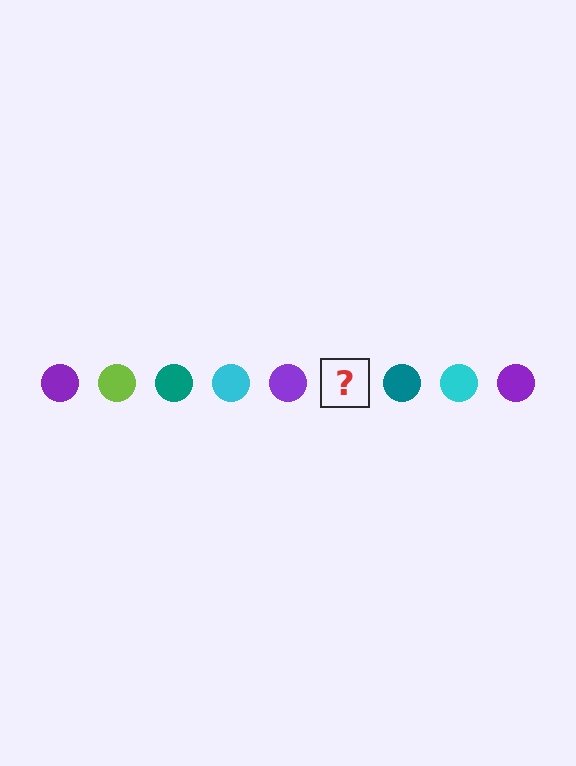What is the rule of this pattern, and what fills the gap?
The rule is that the pattern cycles through purple, lime, teal, cyan circles. The gap should be filled with a lime circle.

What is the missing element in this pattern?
The missing element is a lime circle.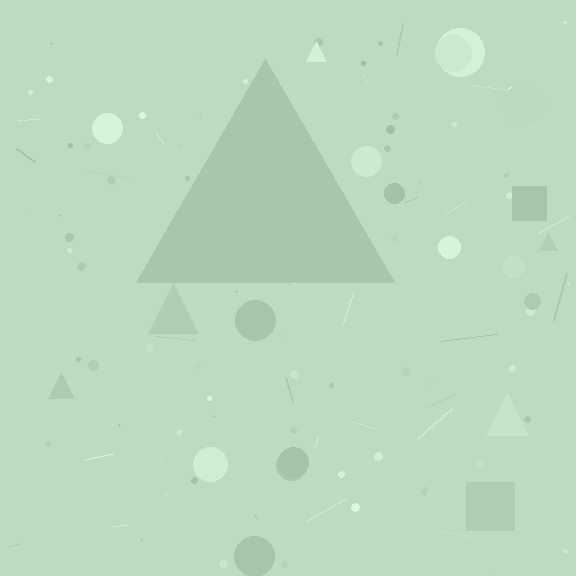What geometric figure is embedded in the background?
A triangle is embedded in the background.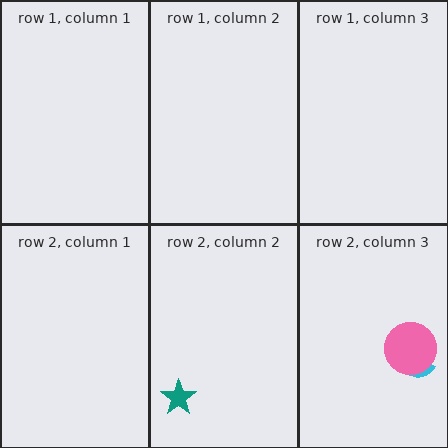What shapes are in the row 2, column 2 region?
The teal star.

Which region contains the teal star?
The row 2, column 2 region.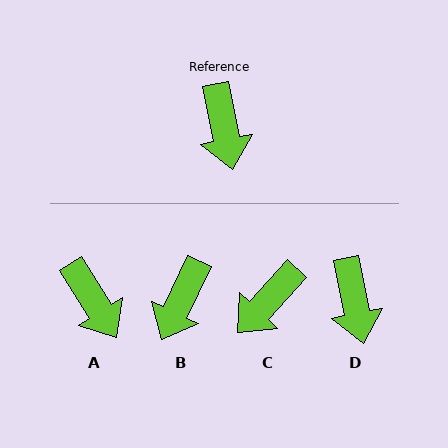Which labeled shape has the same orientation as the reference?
D.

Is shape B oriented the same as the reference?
No, it is off by about 37 degrees.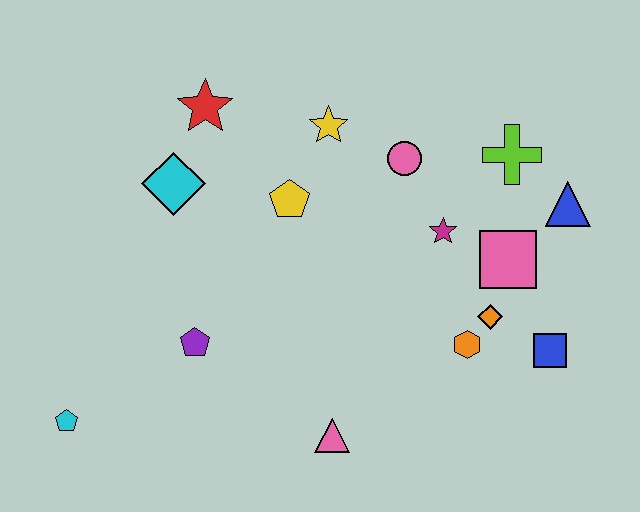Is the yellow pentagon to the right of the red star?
Yes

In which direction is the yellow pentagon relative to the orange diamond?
The yellow pentagon is to the left of the orange diamond.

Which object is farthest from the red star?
The blue square is farthest from the red star.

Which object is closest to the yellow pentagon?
The yellow star is closest to the yellow pentagon.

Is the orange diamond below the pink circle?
Yes